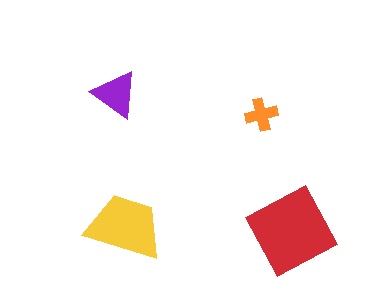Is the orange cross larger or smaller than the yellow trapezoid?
Smaller.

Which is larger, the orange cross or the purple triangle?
The purple triangle.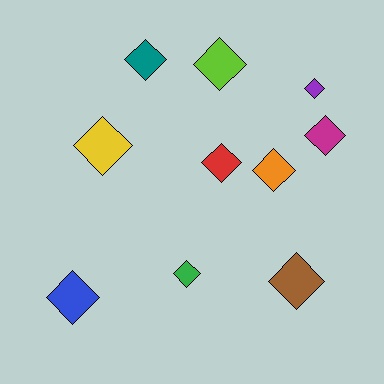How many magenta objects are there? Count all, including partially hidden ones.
There is 1 magenta object.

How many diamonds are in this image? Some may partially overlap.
There are 10 diamonds.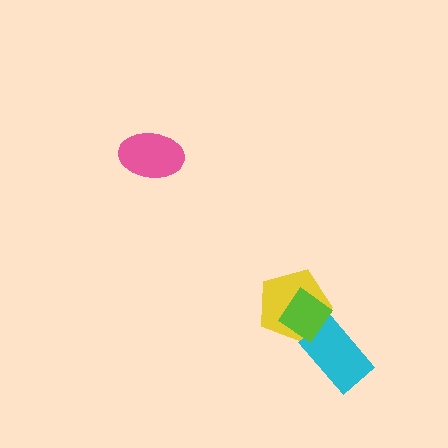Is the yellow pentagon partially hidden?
Yes, it is partially covered by another shape.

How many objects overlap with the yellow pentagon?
1 object overlaps with the yellow pentagon.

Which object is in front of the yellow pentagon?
The lime diamond is in front of the yellow pentagon.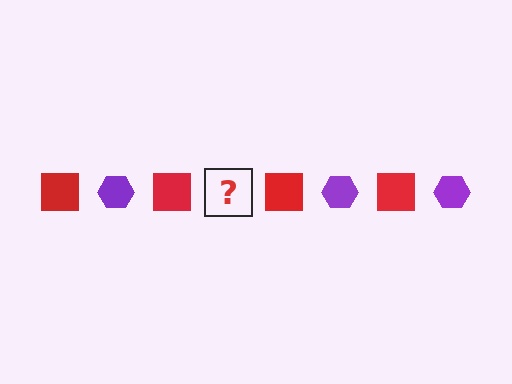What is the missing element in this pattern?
The missing element is a purple hexagon.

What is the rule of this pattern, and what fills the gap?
The rule is that the pattern alternates between red square and purple hexagon. The gap should be filled with a purple hexagon.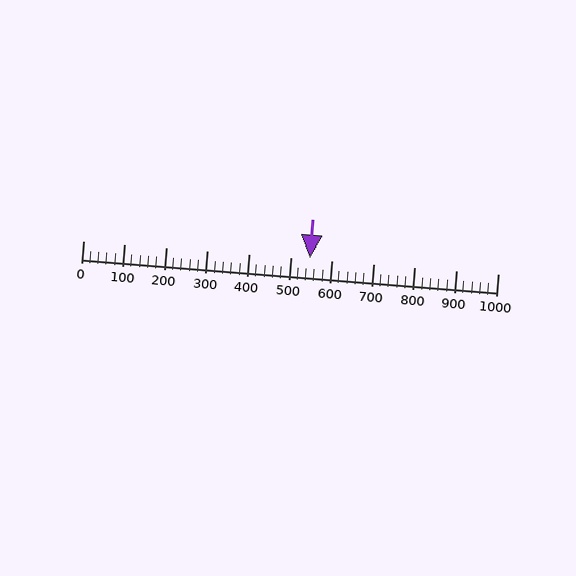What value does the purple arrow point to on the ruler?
The purple arrow points to approximately 548.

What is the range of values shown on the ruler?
The ruler shows values from 0 to 1000.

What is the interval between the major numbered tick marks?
The major tick marks are spaced 100 units apart.